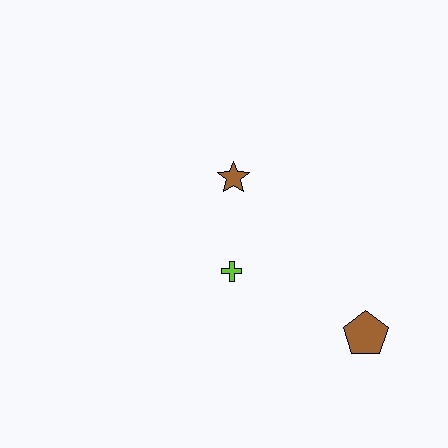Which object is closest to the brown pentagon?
The lime cross is closest to the brown pentagon.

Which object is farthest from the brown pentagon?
The brown star is farthest from the brown pentagon.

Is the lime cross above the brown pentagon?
Yes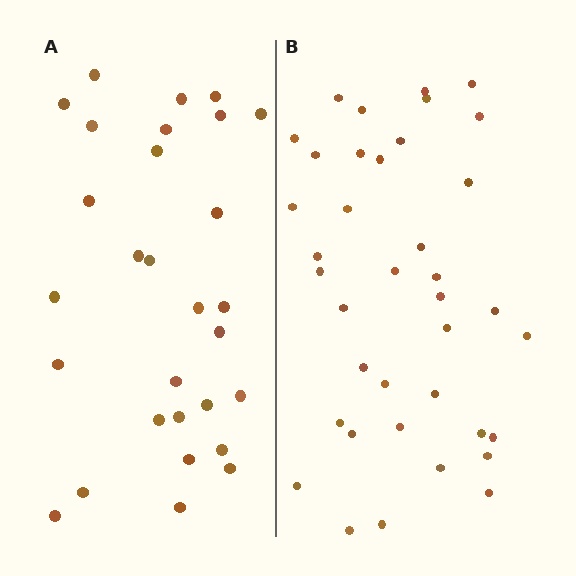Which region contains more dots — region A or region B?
Region B (the right region) has more dots.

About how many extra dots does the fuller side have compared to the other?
Region B has roughly 8 or so more dots than region A.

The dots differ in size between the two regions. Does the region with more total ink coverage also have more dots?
No. Region A has more total ink coverage because its dots are larger, but region B actually contains more individual dots. Total area can be misleading — the number of items is what matters here.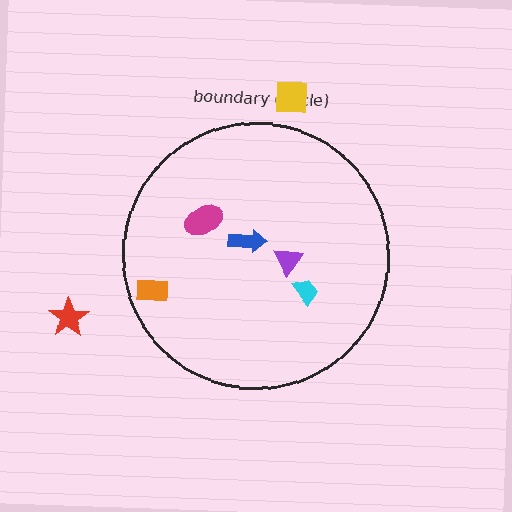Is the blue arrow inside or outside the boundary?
Inside.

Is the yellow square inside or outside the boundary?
Outside.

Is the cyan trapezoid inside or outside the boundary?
Inside.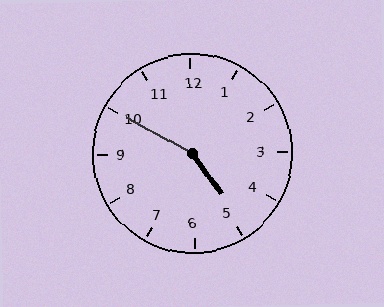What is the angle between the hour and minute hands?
Approximately 155 degrees.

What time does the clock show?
4:50.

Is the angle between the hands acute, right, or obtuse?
It is obtuse.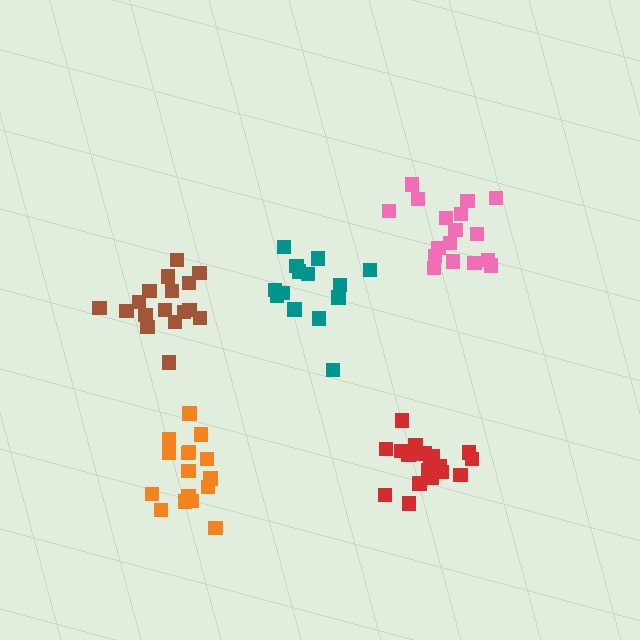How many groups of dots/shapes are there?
There are 5 groups.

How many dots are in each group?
Group 1: 14 dots, Group 2: 17 dots, Group 3: 16 dots, Group 4: 17 dots, Group 5: 20 dots (84 total).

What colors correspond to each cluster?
The clusters are colored: teal, pink, orange, brown, red.